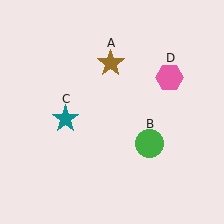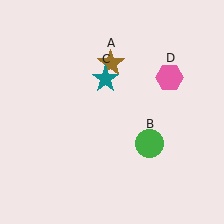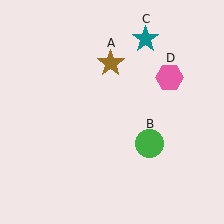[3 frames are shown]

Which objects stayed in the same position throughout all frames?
Brown star (object A) and green circle (object B) and pink hexagon (object D) remained stationary.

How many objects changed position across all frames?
1 object changed position: teal star (object C).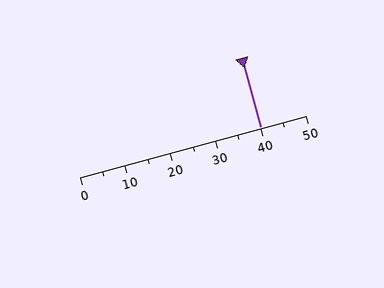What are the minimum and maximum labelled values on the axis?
The axis runs from 0 to 50.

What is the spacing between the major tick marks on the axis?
The major ticks are spaced 10 apart.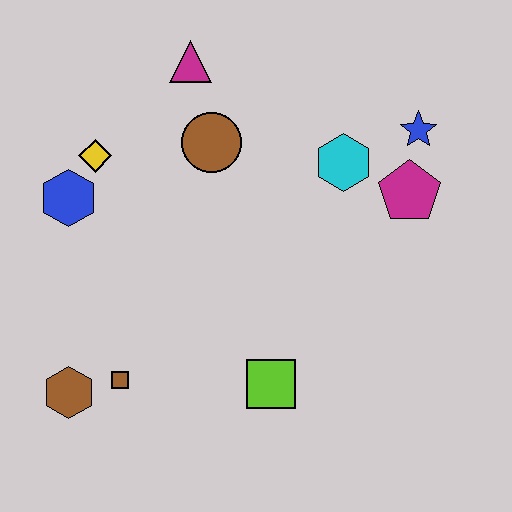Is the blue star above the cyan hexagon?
Yes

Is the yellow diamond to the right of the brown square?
No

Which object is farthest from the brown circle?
The brown hexagon is farthest from the brown circle.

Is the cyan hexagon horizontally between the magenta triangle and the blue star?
Yes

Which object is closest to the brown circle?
The magenta triangle is closest to the brown circle.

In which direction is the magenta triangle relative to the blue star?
The magenta triangle is to the left of the blue star.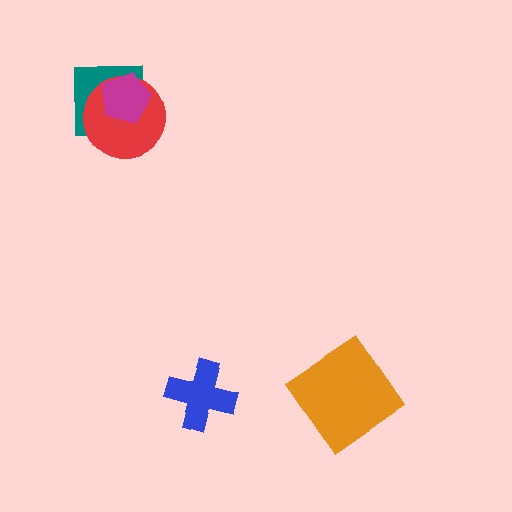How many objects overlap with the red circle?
2 objects overlap with the red circle.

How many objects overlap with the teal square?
2 objects overlap with the teal square.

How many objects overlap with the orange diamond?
0 objects overlap with the orange diamond.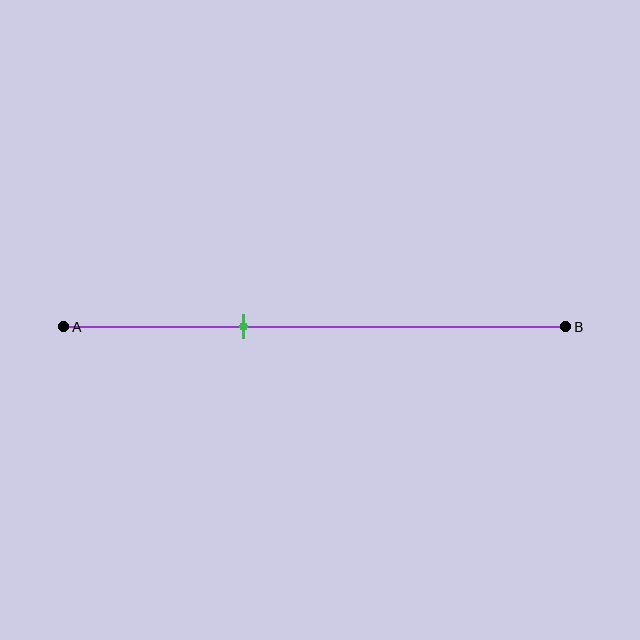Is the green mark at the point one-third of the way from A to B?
Yes, the mark is approximately at the one-third point.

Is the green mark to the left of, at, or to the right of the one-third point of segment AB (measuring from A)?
The green mark is approximately at the one-third point of segment AB.